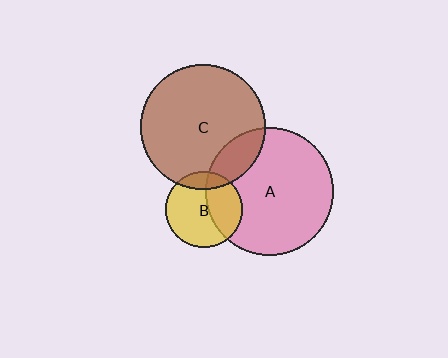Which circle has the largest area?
Circle A (pink).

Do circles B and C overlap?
Yes.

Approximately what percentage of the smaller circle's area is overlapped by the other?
Approximately 15%.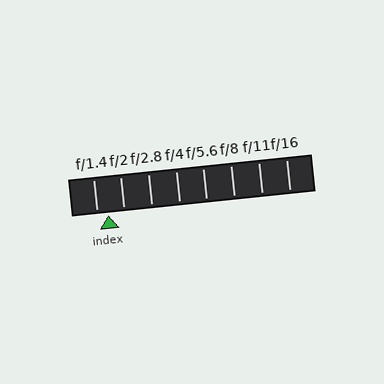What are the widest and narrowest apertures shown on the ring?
The widest aperture shown is f/1.4 and the narrowest is f/16.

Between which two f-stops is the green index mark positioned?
The index mark is between f/1.4 and f/2.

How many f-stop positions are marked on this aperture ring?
There are 8 f-stop positions marked.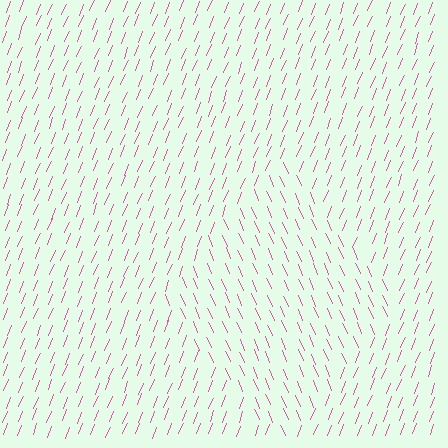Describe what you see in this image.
The image is filled with small pink line segments. A diamond region in the image has lines oriented differently from the surrounding lines, creating a visible texture boundary.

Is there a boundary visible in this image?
Yes, there is a texture boundary formed by a change in line orientation.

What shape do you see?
I see a diamond.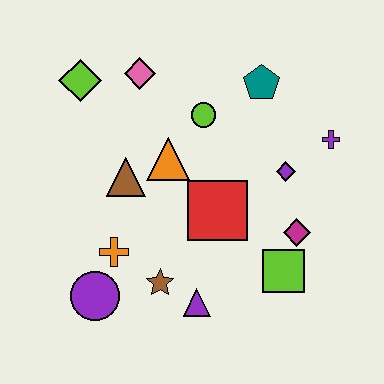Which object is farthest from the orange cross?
The purple cross is farthest from the orange cross.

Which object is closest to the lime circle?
The orange triangle is closest to the lime circle.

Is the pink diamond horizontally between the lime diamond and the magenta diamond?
Yes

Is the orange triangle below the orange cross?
No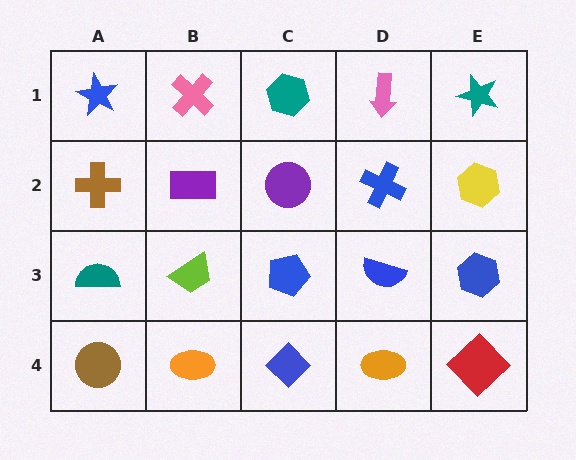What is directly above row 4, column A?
A teal semicircle.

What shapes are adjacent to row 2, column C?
A teal hexagon (row 1, column C), a blue pentagon (row 3, column C), a purple rectangle (row 2, column B), a blue cross (row 2, column D).